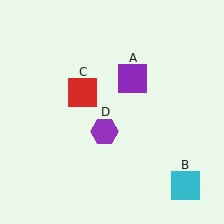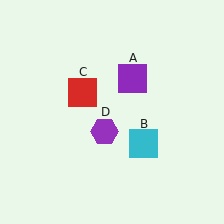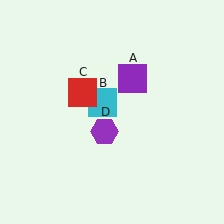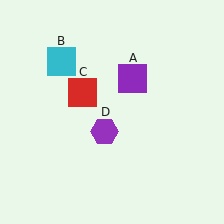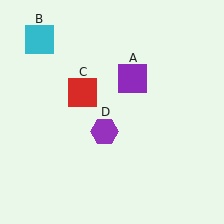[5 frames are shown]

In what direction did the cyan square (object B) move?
The cyan square (object B) moved up and to the left.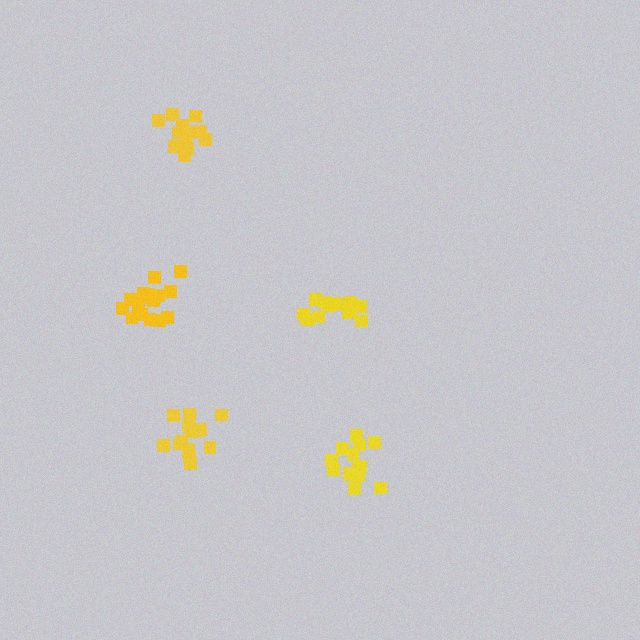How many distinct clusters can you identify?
There are 5 distinct clusters.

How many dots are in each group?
Group 1: 15 dots, Group 2: 12 dots, Group 3: 18 dots, Group 4: 14 dots, Group 5: 12 dots (71 total).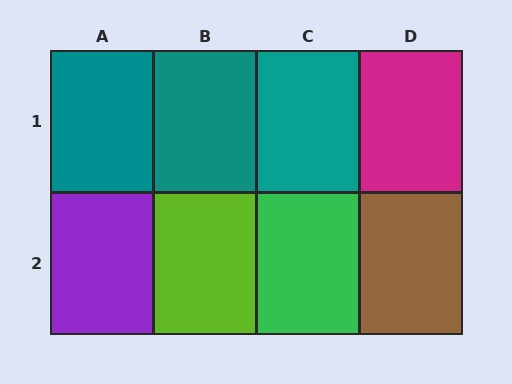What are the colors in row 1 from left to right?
Teal, teal, teal, magenta.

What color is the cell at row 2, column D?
Brown.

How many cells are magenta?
1 cell is magenta.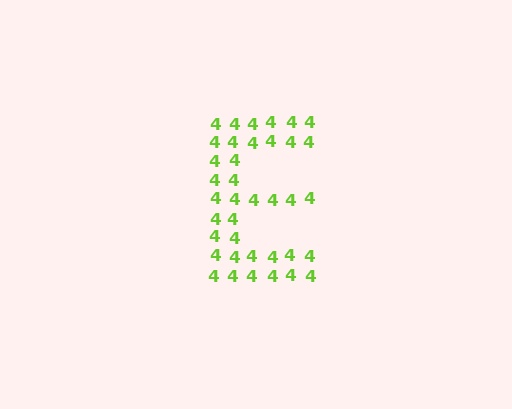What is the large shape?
The large shape is the letter E.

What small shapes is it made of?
It is made of small digit 4's.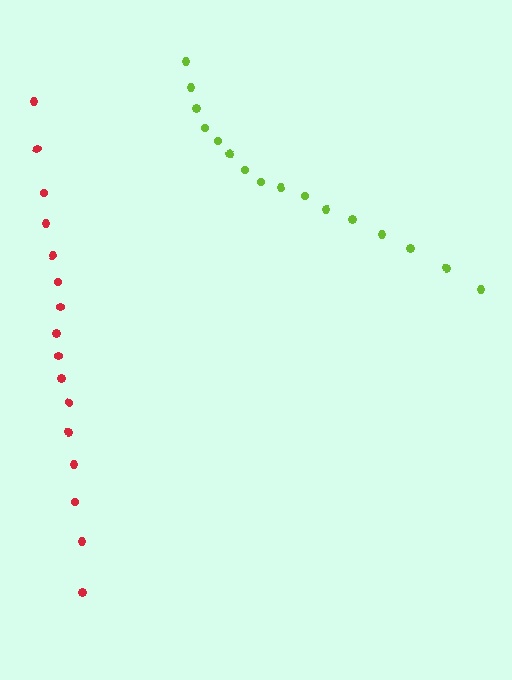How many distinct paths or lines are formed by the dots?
There are 2 distinct paths.